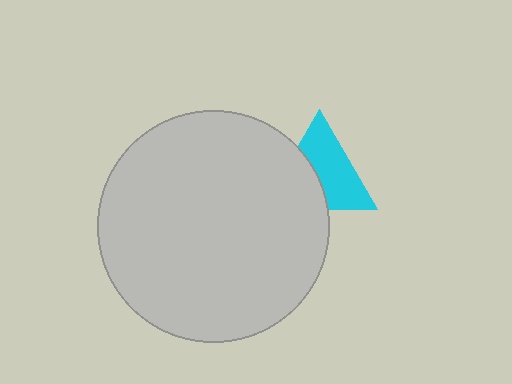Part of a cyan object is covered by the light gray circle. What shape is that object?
It is a triangle.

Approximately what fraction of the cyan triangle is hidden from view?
Roughly 41% of the cyan triangle is hidden behind the light gray circle.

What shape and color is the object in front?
The object in front is a light gray circle.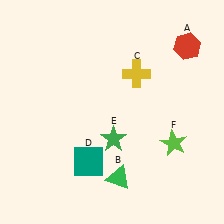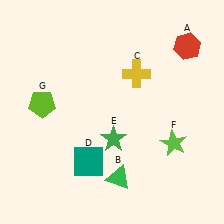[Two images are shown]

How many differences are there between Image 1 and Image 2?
There is 1 difference between the two images.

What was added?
A lime pentagon (G) was added in Image 2.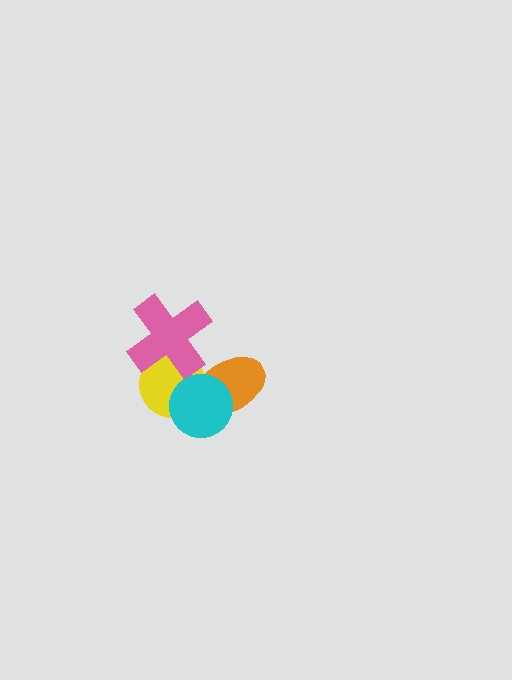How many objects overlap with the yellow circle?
3 objects overlap with the yellow circle.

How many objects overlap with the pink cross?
1 object overlaps with the pink cross.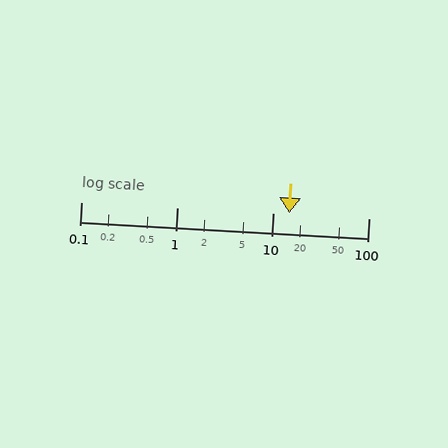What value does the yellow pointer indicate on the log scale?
The pointer indicates approximately 15.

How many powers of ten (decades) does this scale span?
The scale spans 3 decades, from 0.1 to 100.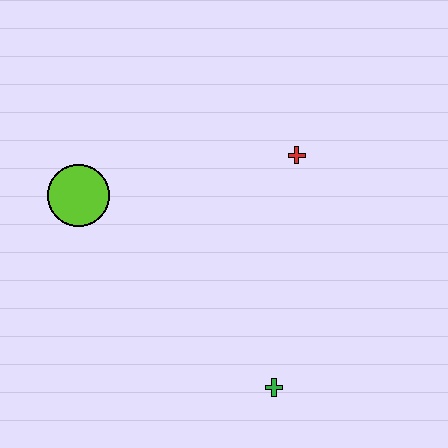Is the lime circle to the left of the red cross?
Yes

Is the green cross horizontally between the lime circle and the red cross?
Yes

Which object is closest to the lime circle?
The red cross is closest to the lime circle.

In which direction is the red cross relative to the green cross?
The red cross is above the green cross.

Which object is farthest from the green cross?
The lime circle is farthest from the green cross.